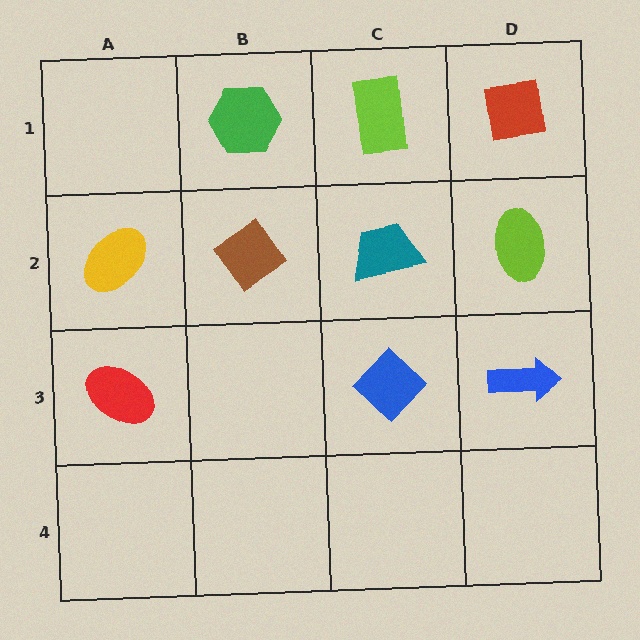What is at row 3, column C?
A blue diamond.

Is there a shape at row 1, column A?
No, that cell is empty.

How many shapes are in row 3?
3 shapes.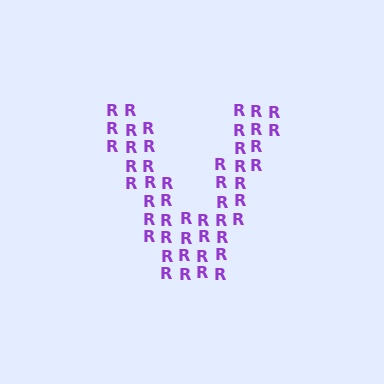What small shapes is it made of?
It is made of small letter R's.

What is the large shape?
The large shape is the letter V.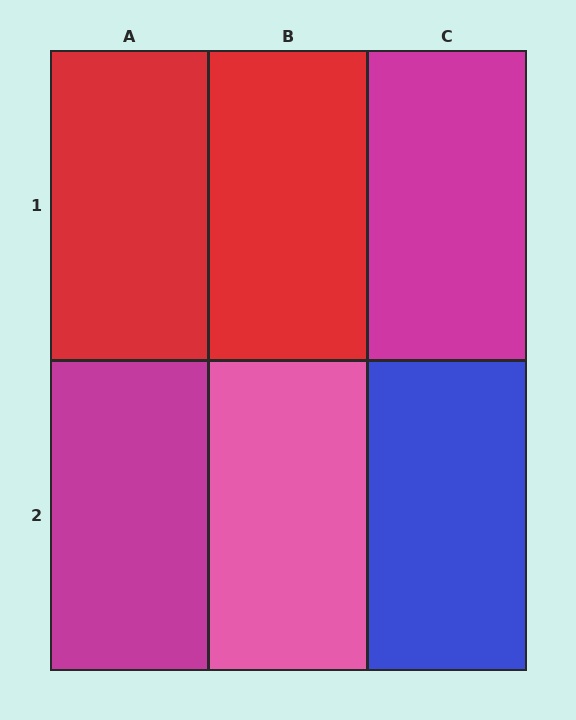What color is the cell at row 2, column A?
Magenta.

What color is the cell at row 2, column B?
Pink.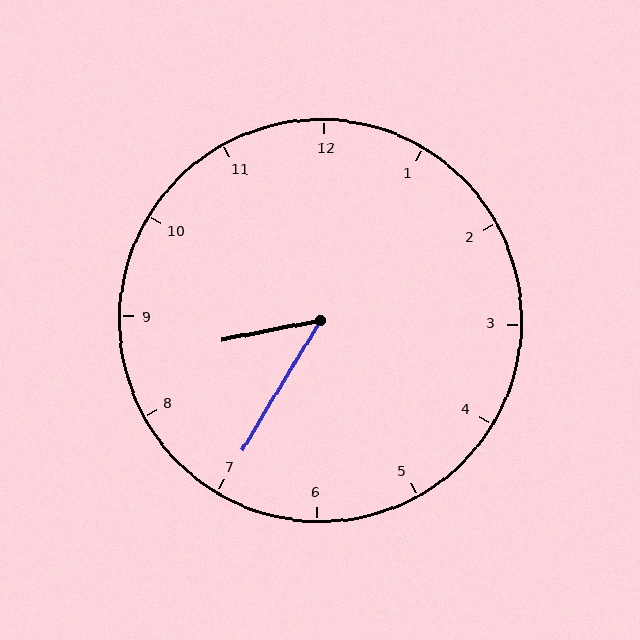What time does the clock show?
8:35.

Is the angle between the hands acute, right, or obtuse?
It is acute.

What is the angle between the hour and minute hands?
Approximately 48 degrees.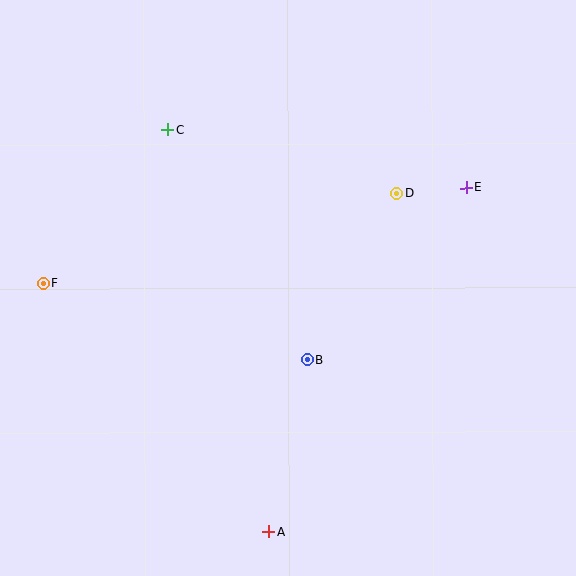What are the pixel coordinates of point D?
Point D is at (397, 193).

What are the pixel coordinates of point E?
Point E is at (466, 188).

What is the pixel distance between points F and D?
The distance between F and D is 364 pixels.